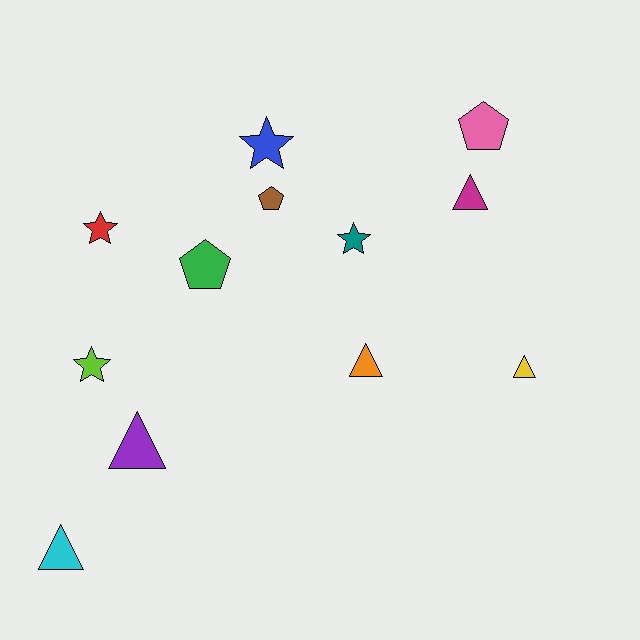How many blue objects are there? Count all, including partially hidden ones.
There is 1 blue object.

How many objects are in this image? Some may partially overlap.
There are 12 objects.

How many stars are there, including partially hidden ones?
There are 4 stars.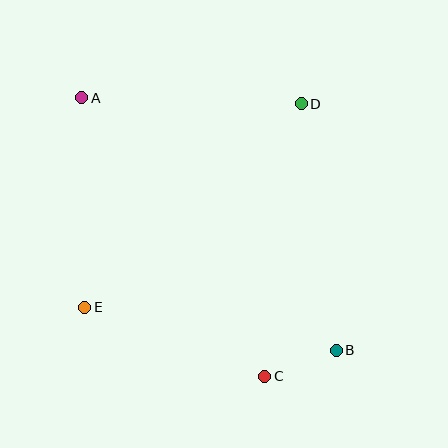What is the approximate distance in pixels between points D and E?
The distance between D and E is approximately 297 pixels.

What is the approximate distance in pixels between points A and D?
The distance between A and D is approximately 219 pixels.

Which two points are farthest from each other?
Points A and B are farthest from each other.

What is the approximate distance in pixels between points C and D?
The distance between C and D is approximately 275 pixels.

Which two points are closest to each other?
Points B and C are closest to each other.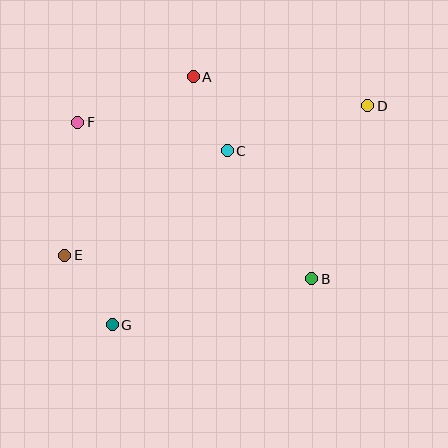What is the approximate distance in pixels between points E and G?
The distance between E and G is approximately 84 pixels.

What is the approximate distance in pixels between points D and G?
The distance between D and G is approximately 336 pixels.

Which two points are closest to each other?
Points A and C are closest to each other.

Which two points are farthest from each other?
Points D and E are farthest from each other.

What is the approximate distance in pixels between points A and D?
The distance between A and D is approximately 177 pixels.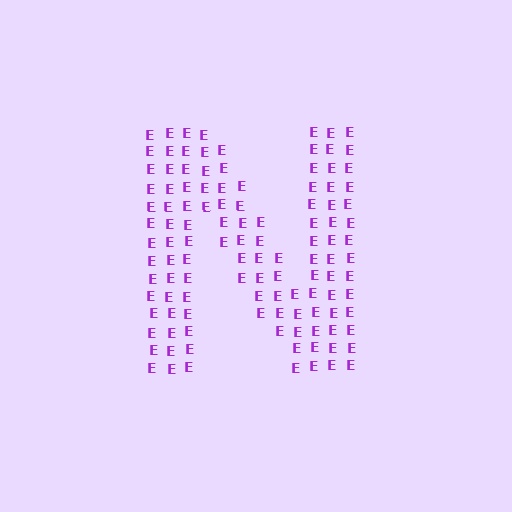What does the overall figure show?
The overall figure shows the letter N.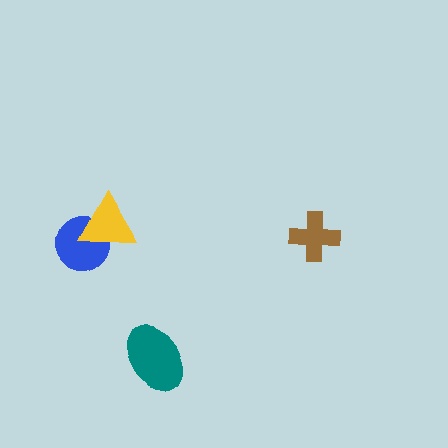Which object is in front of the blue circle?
The yellow triangle is in front of the blue circle.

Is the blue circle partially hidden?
Yes, it is partially covered by another shape.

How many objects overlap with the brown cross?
0 objects overlap with the brown cross.